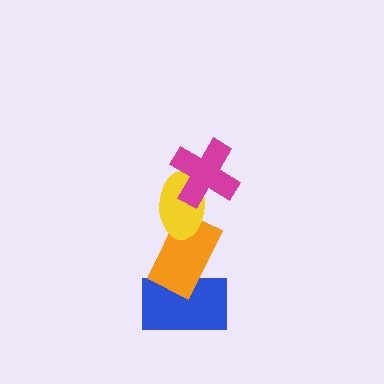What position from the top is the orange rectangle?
The orange rectangle is 3rd from the top.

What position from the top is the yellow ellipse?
The yellow ellipse is 2nd from the top.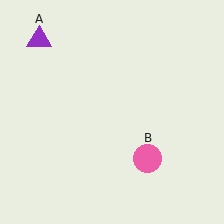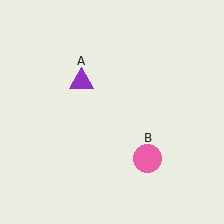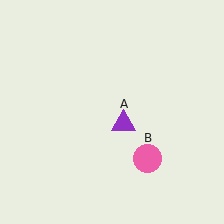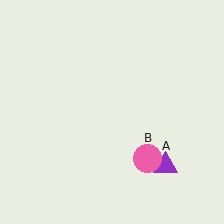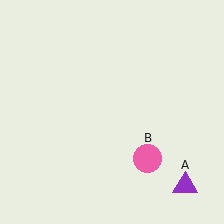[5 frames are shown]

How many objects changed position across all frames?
1 object changed position: purple triangle (object A).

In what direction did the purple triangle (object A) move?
The purple triangle (object A) moved down and to the right.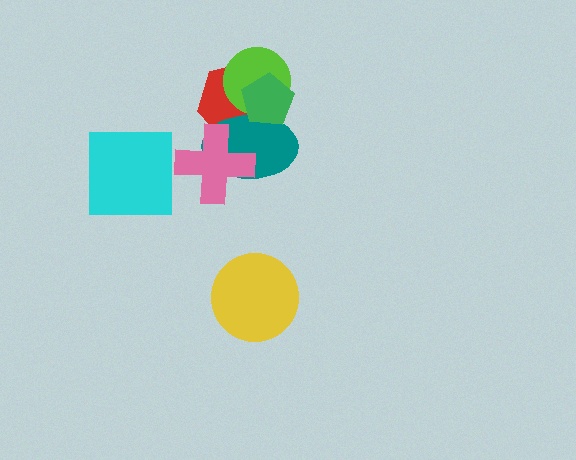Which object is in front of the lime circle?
The green pentagon is in front of the lime circle.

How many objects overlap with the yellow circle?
0 objects overlap with the yellow circle.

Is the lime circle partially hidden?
Yes, it is partially covered by another shape.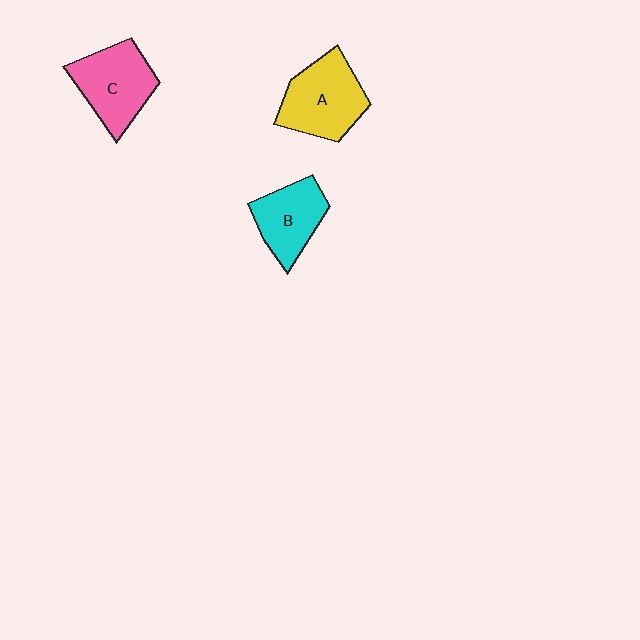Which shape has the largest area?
Shape A (yellow).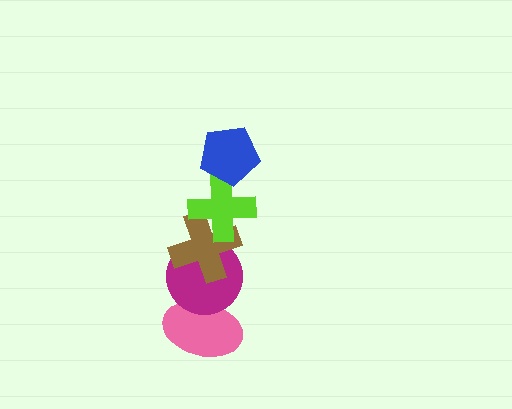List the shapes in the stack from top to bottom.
From top to bottom: the blue pentagon, the lime cross, the brown cross, the magenta circle, the pink ellipse.